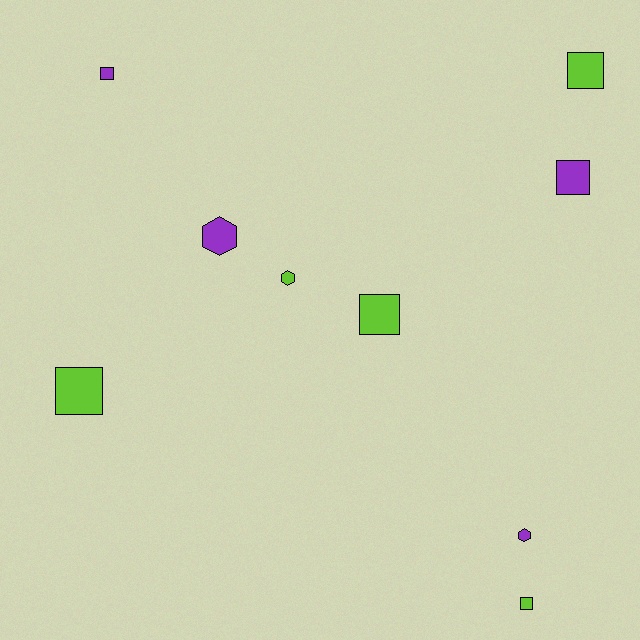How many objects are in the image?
There are 9 objects.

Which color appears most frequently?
Lime, with 5 objects.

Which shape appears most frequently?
Square, with 6 objects.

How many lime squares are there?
There are 4 lime squares.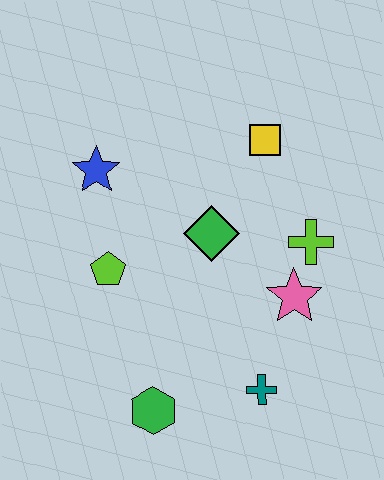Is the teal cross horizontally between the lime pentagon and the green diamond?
No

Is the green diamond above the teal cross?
Yes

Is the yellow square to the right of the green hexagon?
Yes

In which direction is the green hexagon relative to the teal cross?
The green hexagon is to the left of the teal cross.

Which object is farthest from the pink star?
The blue star is farthest from the pink star.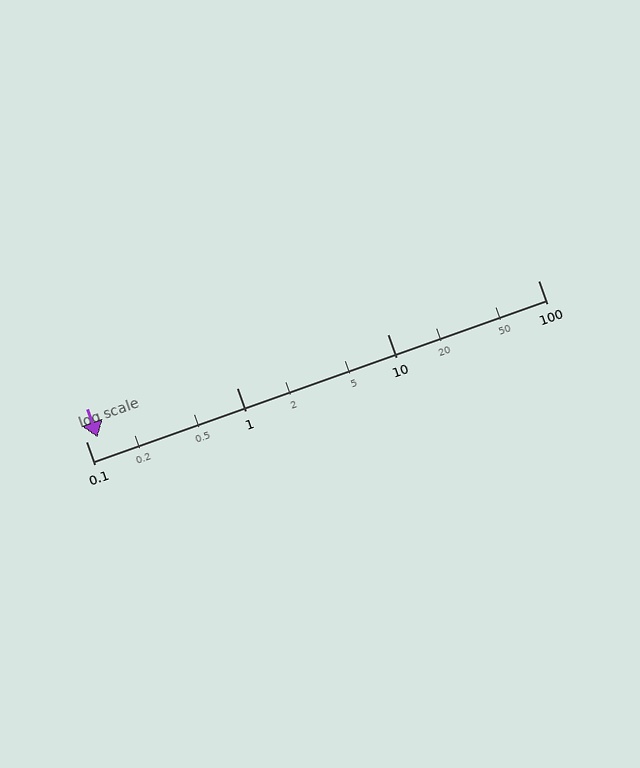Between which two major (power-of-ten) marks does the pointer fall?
The pointer is between 0.1 and 1.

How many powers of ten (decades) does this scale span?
The scale spans 3 decades, from 0.1 to 100.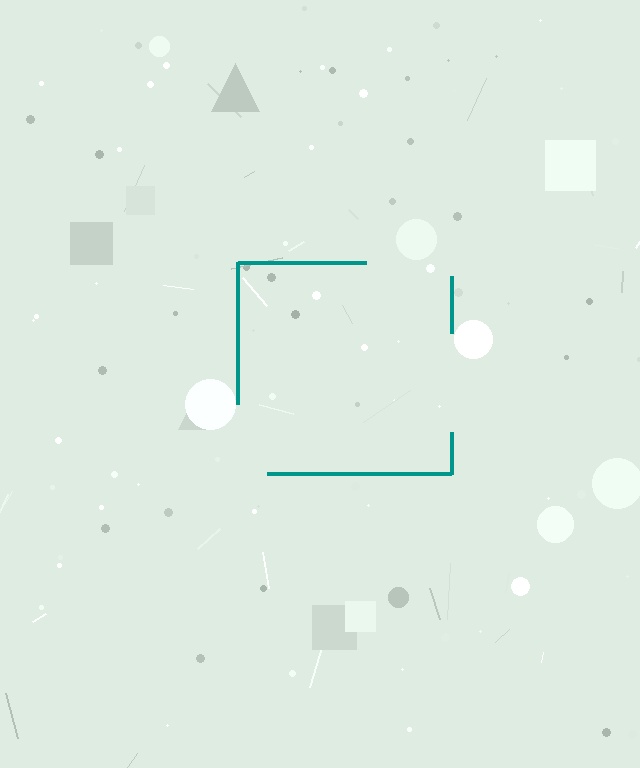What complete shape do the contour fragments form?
The contour fragments form a square.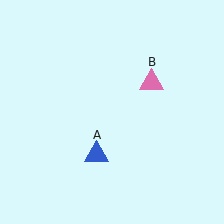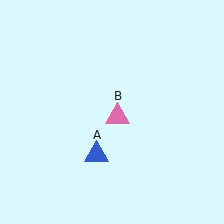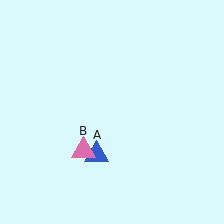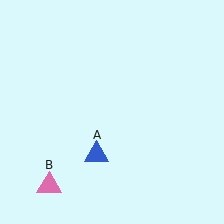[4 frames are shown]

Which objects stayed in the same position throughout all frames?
Blue triangle (object A) remained stationary.